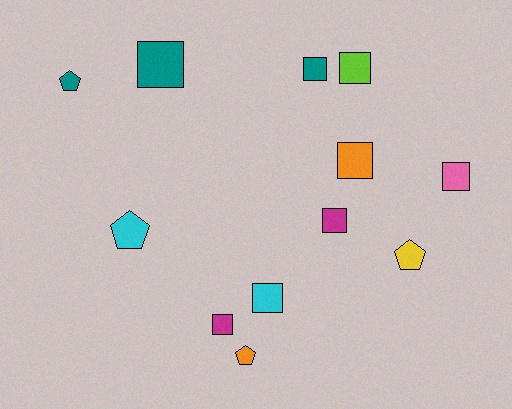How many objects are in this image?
There are 12 objects.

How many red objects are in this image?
There are no red objects.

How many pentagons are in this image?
There are 4 pentagons.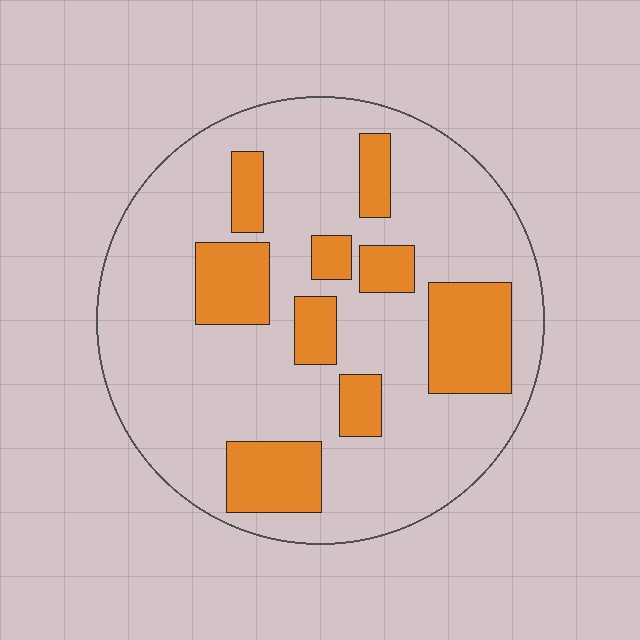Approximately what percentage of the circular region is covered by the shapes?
Approximately 25%.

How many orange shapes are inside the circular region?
9.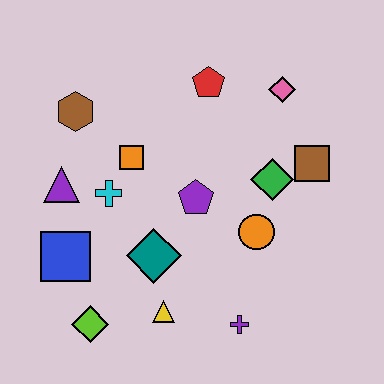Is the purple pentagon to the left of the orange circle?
Yes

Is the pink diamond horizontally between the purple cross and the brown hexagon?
No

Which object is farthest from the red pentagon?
The lime diamond is farthest from the red pentagon.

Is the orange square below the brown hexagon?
Yes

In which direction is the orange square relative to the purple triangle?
The orange square is to the right of the purple triangle.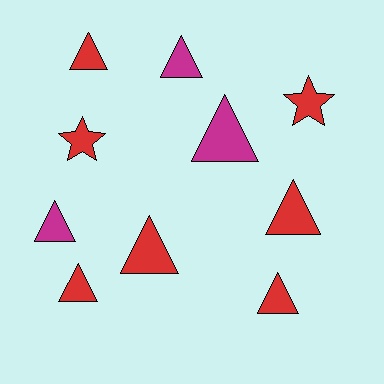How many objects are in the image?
There are 10 objects.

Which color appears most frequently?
Red, with 7 objects.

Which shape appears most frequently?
Triangle, with 8 objects.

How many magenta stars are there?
There are no magenta stars.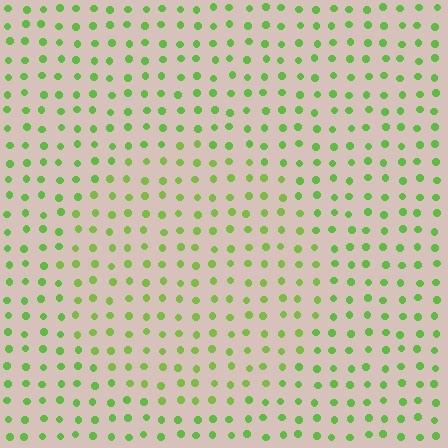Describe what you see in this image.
The image is filled with small lime elements in a uniform arrangement. A circle-shaped region is visible where the elements are tinted to a slightly different hue, forming a subtle color boundary.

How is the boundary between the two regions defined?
The boundary is defined purely by a slight shift in hue (about 15 degrees). Spacing, size, and orientation are identical on both sides.